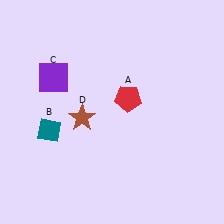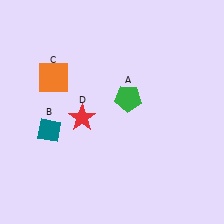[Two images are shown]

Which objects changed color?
A changed from red to green. C changed from purple to orange. D changed from brown to red.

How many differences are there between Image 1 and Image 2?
There are 3 differences between the two images.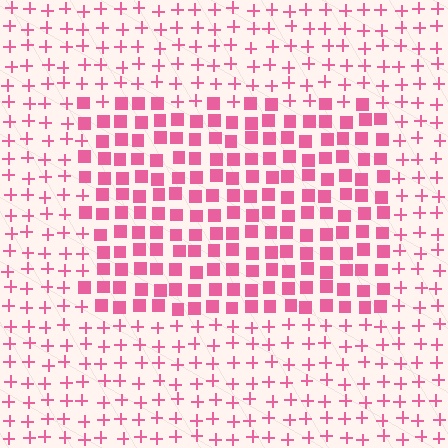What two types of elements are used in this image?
The image uses squares inside the rectangle region and plus signs outside it.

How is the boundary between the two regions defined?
The boundary is defined by a change in element shape: squares inside vs. plus signs outside. All elements share the same color and spacing.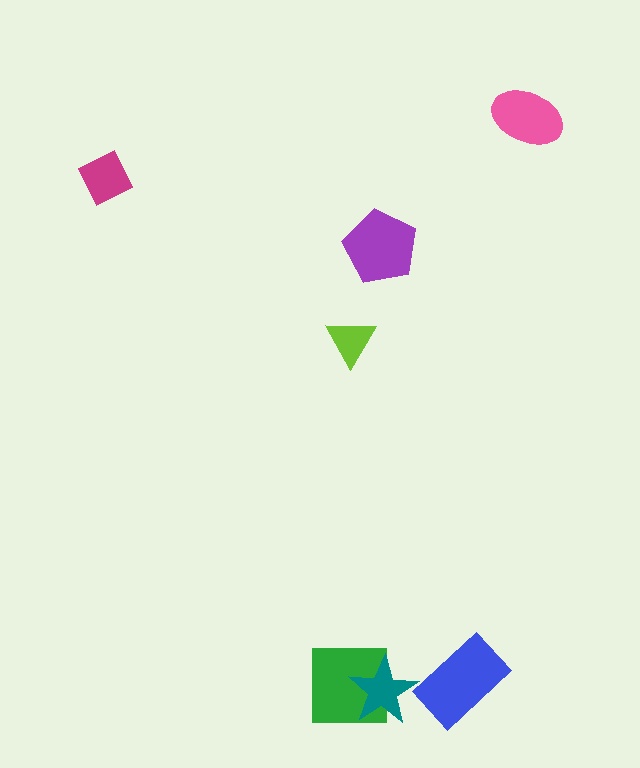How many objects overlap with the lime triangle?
0 objects overlap with the lime triangle.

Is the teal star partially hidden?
No, no other shape covers it.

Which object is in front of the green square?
The teal star is in front of the green square.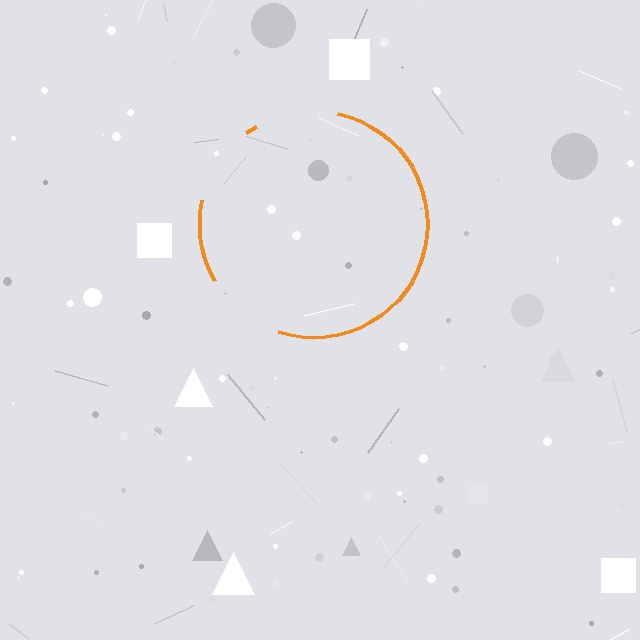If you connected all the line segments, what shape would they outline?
They would outline a circle.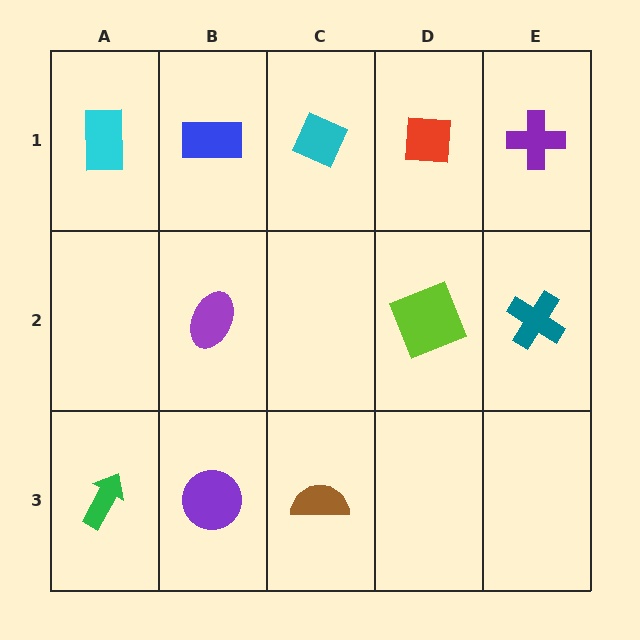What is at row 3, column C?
A brown semicircle.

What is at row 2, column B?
A purple ellipse.